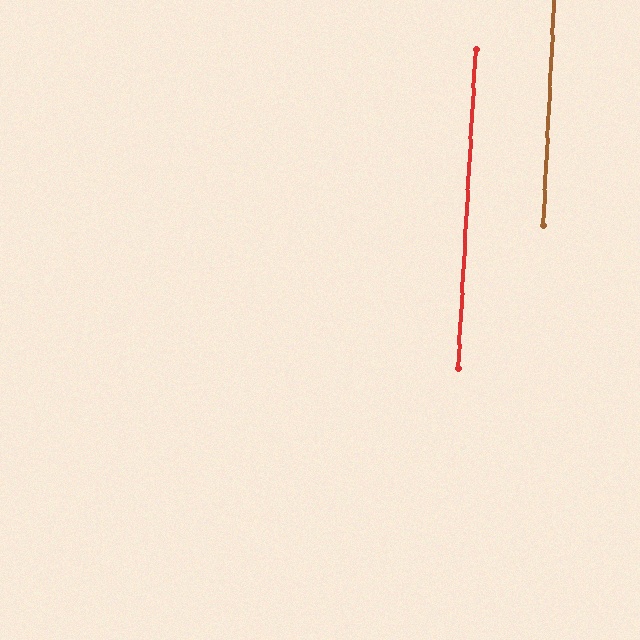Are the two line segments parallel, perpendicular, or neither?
Parallel — their directions differ by only 0.4°.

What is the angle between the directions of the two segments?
Approximately 0 degrees.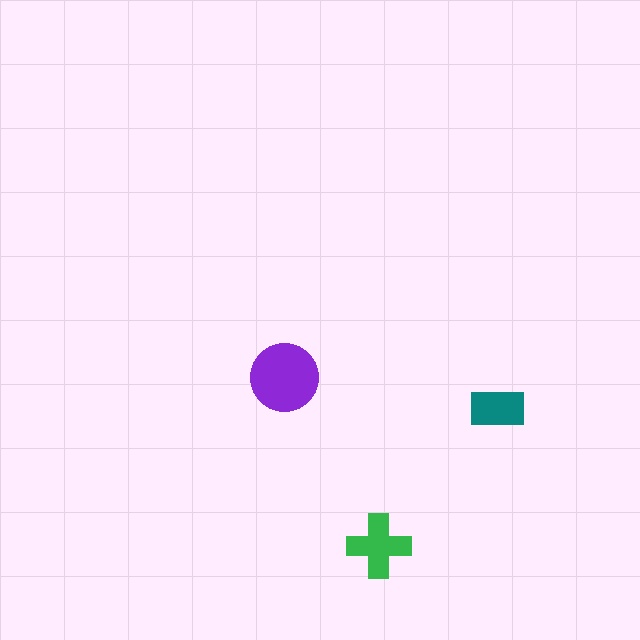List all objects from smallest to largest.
The teal rectangle, the green cross, the purple circle.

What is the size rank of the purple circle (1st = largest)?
1st.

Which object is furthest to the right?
The teal rectangle is rightmost.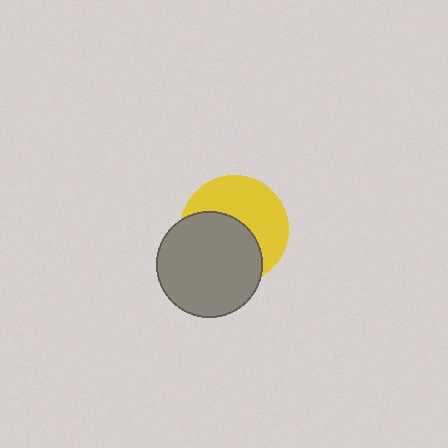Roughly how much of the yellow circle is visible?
About half of it is visible (roughly 50%).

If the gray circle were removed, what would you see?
You would see the complete yellow circle.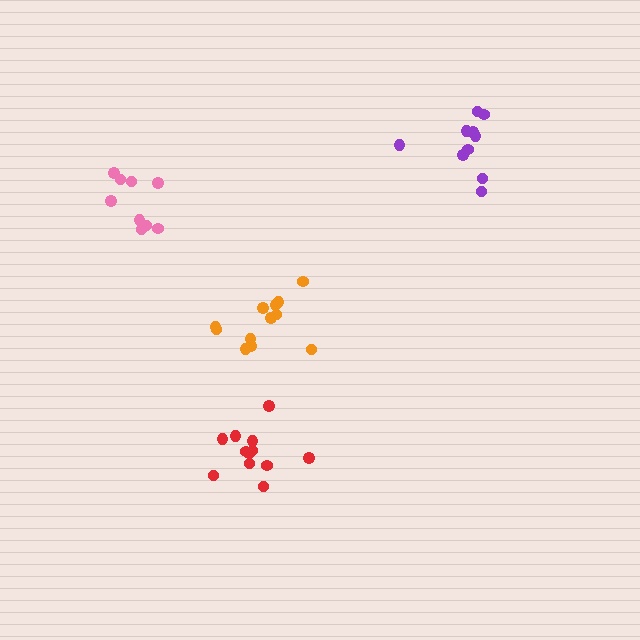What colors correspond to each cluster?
The clusters are colored: red, orange, purple, pink.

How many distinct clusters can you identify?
There are 4 distinct clusters.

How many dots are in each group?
Group 1: 12 dots, Group 2: 12 dots, Group 3: 10 dots, Group 4: 9 dots (43 total).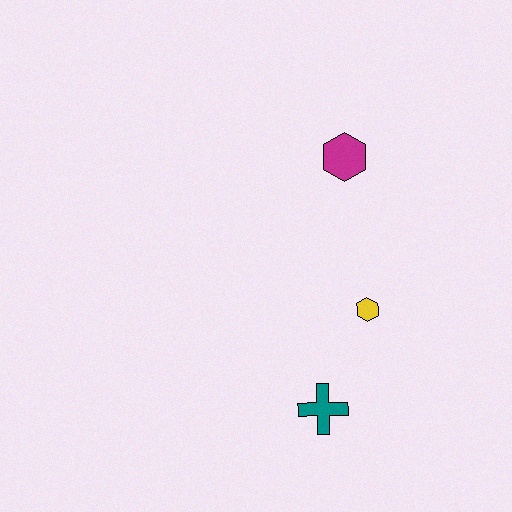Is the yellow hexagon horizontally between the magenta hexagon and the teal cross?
No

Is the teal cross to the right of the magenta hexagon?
No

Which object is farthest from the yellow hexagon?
The magenta hexagon is farthest from the yellow hexagon.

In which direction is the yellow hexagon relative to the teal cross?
The yellow hexagon is above the teal cross.